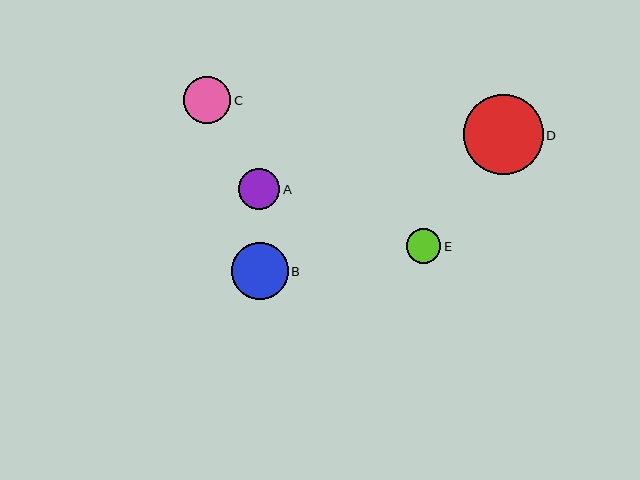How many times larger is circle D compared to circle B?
Circle D is approximately 1.4 times the size of circle B.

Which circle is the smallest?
Circle E is the smallest with a size of approximately 35 pixels.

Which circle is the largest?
Circle D is the largest with a size of approximately 80 pixels.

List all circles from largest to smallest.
From largest to smallest: D, B, C, A, E.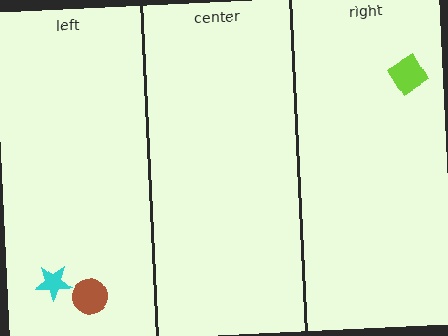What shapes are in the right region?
The lime diamond.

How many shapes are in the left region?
2.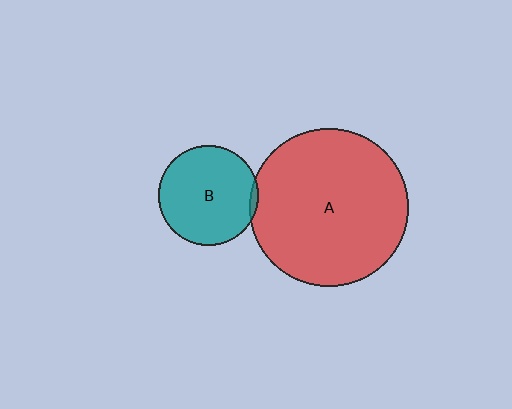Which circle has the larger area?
Circle A (red).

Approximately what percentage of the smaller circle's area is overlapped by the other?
Approximately 5%.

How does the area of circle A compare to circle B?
Approximately 2.5 times.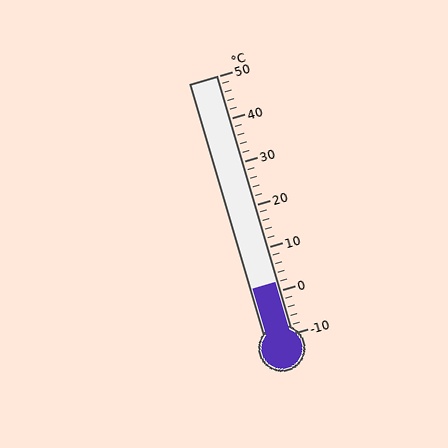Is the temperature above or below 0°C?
The temperature is above 0°C.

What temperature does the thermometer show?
The thermometer shows approximately 2°C.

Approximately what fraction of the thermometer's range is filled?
The thermometer is filled to approximately 20% of its range.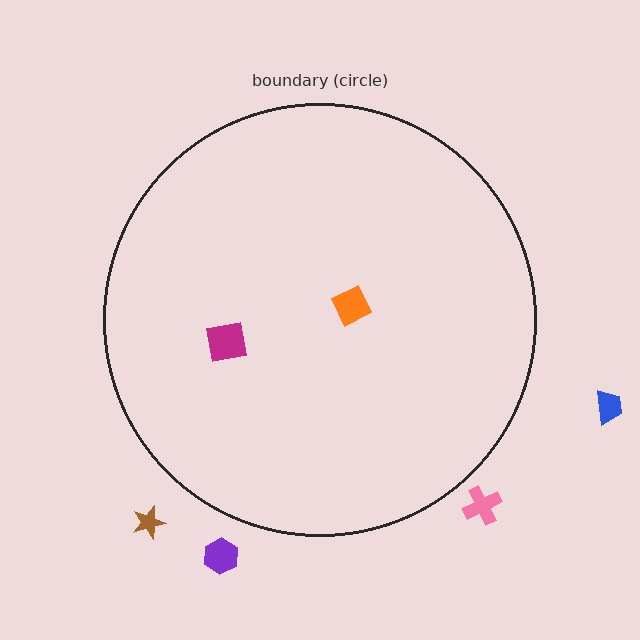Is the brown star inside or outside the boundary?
Outside.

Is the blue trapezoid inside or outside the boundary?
Outside.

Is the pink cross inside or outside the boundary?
Outside.